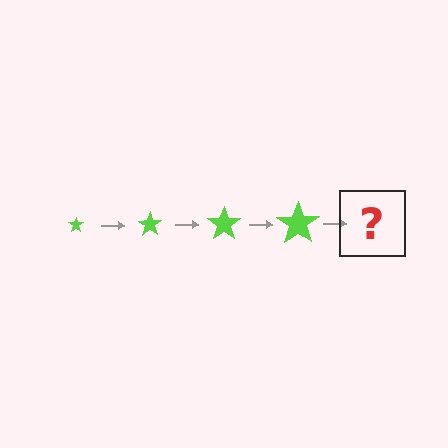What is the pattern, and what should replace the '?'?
The pattern is that the star gets progressively larger each step. The '?' should be a lime star, larger than the previous one.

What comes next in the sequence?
The next element should be a lime star, larger than the previous one.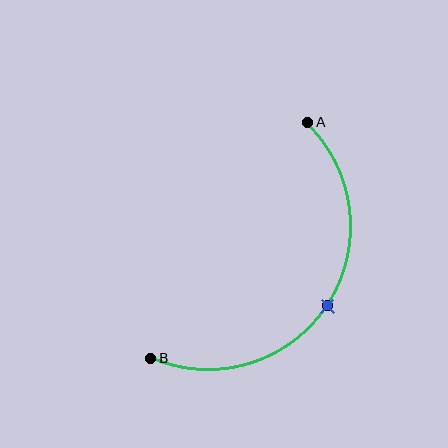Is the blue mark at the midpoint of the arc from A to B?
Yes. The blue mark lies on the arc at equal arc-length from both A and B — it is the arc midpoint.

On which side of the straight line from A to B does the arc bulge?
The arc bulges to the right of the straight line connecting A and B.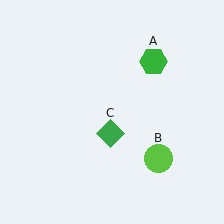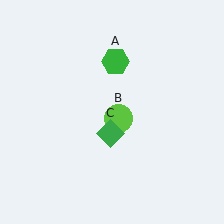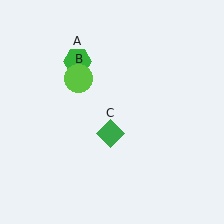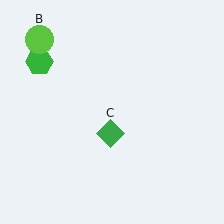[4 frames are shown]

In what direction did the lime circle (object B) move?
The lime circle (object B) moved up and to the left.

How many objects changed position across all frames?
2 objects changed position: green hexagon (object A), lime circle (object B).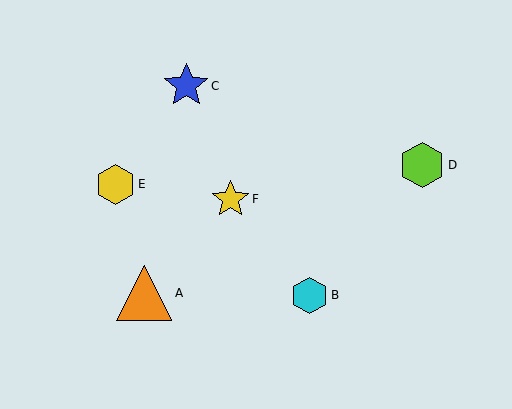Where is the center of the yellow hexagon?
The center of the yellow hexagon is at (115, 184).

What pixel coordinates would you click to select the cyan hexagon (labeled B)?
Click at (310, 295) to select the cyan hexagon B.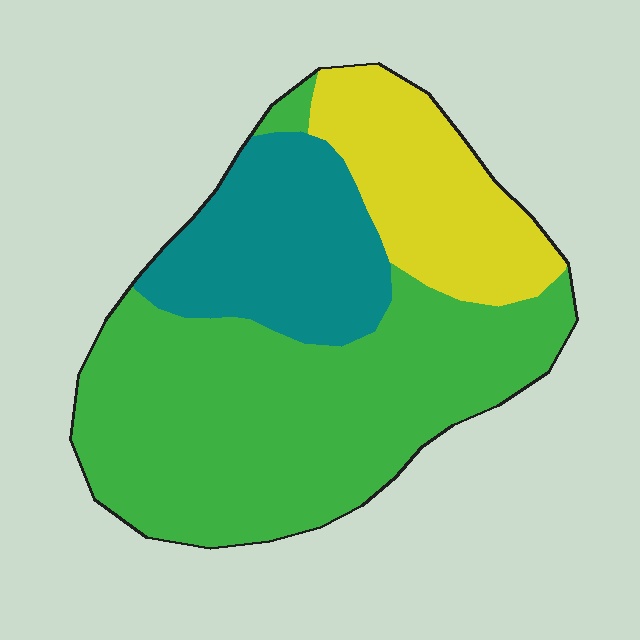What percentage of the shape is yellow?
Yellow covers around 20% of the shape.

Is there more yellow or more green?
Green.